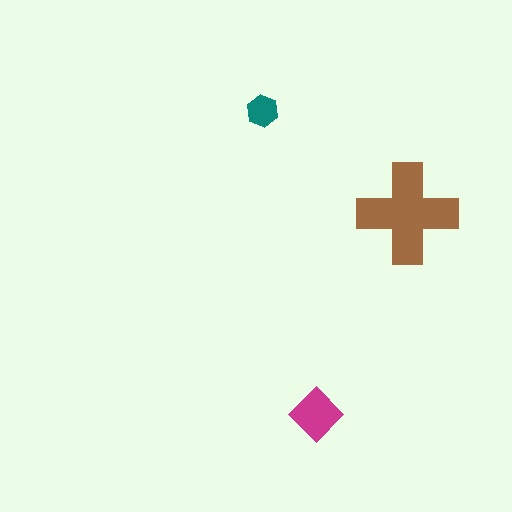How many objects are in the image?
There are 3 objects in the image.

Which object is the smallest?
The teal hexagon.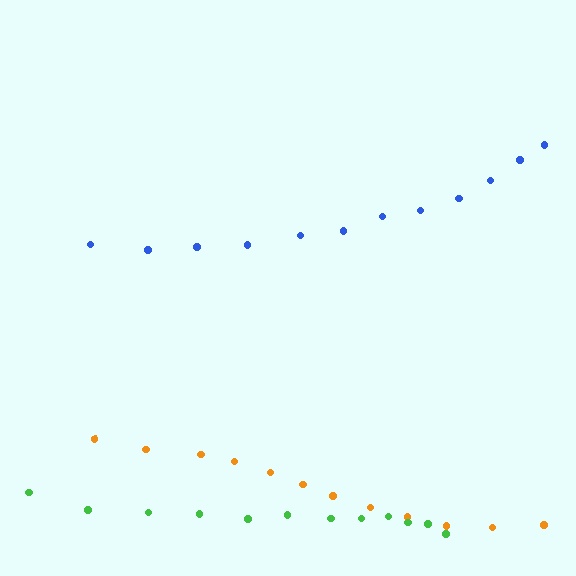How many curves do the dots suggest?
There are 3 distinct paths.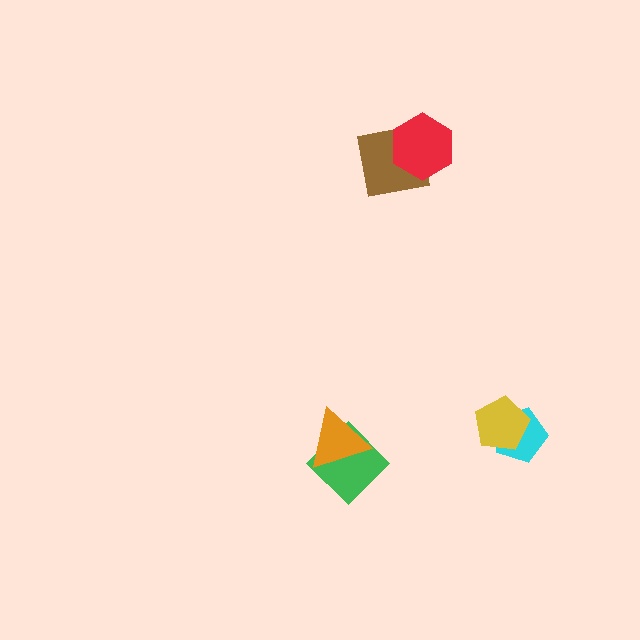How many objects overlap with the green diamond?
1 object overlaps with the green diamond.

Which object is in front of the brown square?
The red hexagon is in front of the brown square.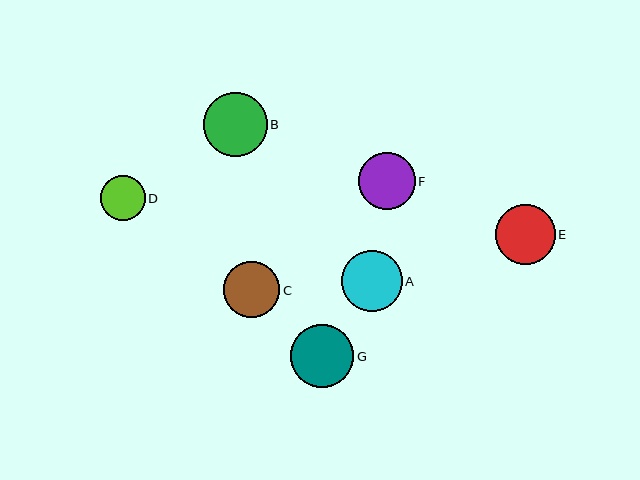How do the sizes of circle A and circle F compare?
Circle A and circle F are approximately the same size.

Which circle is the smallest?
Circle D is the smallest with a size of approximately 45 pixels.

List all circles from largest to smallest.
From largest to smallest: B, G, A, E, F, C, D.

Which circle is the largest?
Circle B is the largest with a size of approximately 64 pixels.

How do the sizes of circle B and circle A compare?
Circle B and circle A are approximately the same size.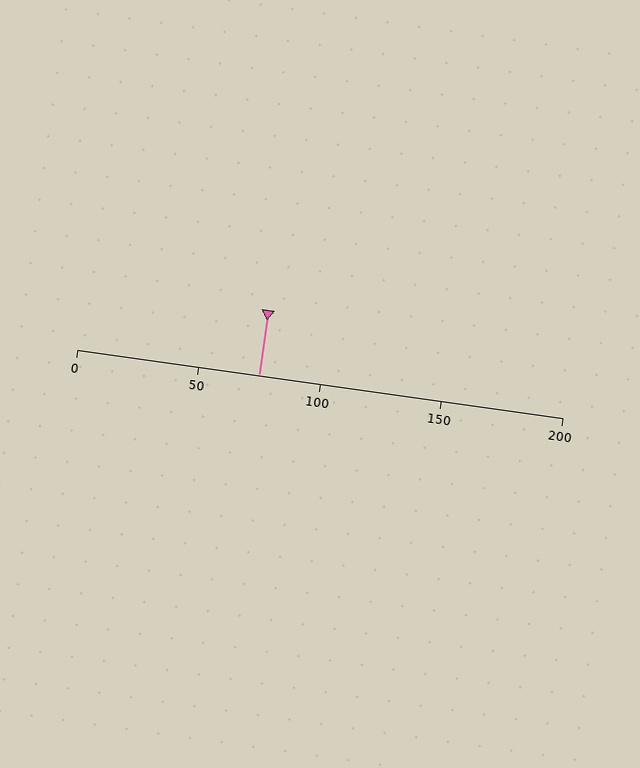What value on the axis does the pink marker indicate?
The marker indicates approximately 75.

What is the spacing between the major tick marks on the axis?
The major ticks are spaced 50 apart.